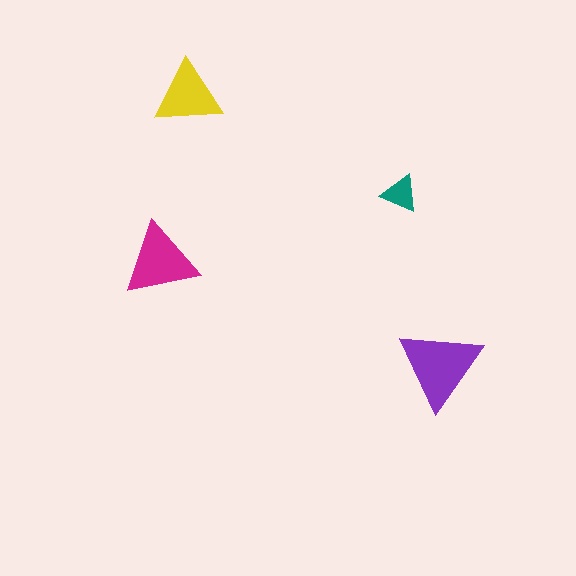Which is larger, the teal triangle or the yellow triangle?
The yellow one.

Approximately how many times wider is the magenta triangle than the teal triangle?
About 2 times wider.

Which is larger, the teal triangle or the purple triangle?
The purple one.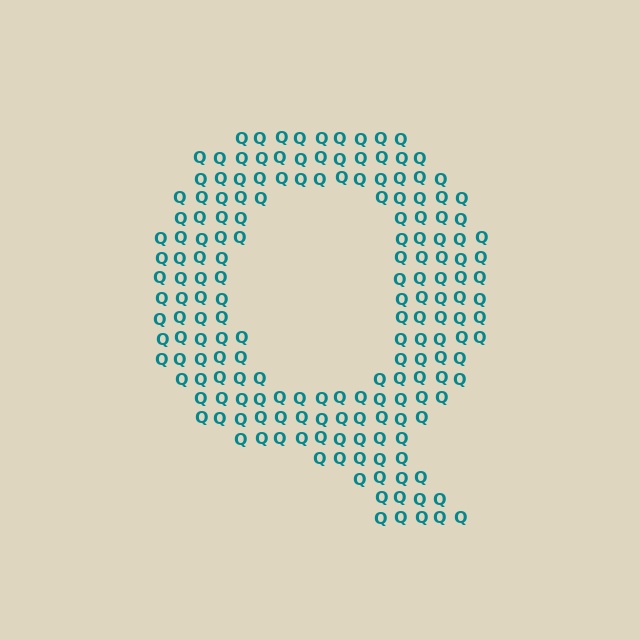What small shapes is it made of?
It is made of small letter Q's.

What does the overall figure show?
The overall figure shows the letter Q.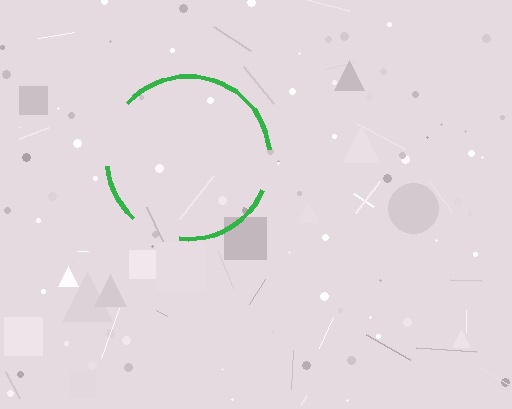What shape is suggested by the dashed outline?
The dashed outline suggests a circle.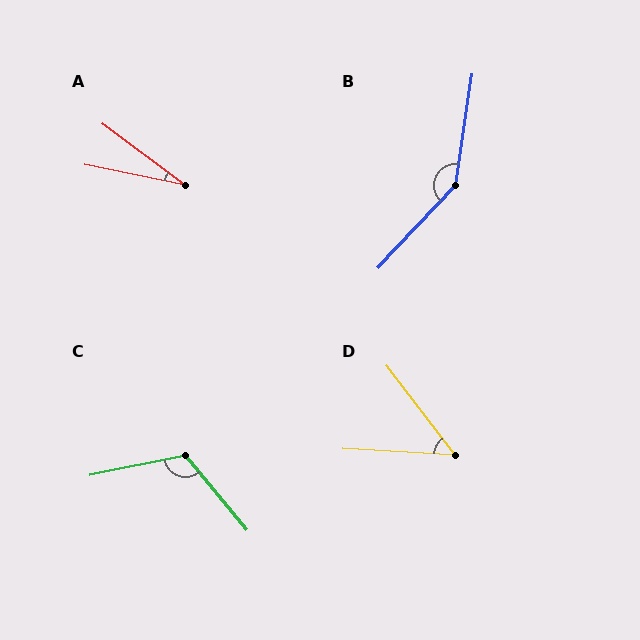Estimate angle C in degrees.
Approximately 118 degrees.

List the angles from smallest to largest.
A (26°), D (49°), C (118°), B (145°).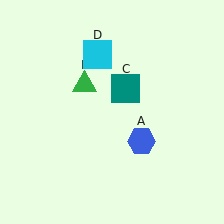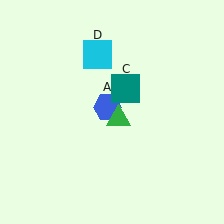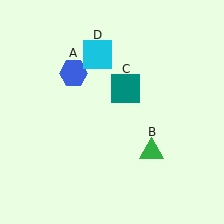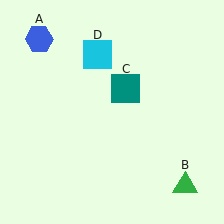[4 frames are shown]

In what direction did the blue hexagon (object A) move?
The blue hexagon (object A) moved up and to the left.